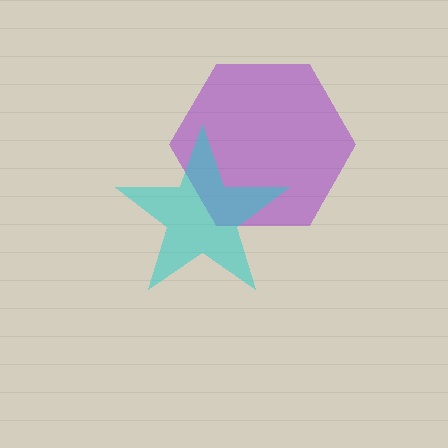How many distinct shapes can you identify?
There are 2 distinct shapes: a purple hexagon, a cyan star.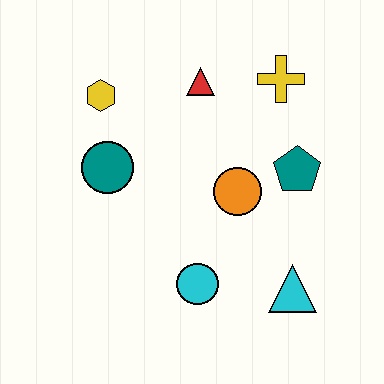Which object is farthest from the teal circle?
The cyan triangle is farthest from the teal circle.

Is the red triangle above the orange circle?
Yes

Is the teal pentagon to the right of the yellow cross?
Yes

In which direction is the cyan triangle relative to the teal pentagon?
The cyan triangle is below the teal pentagon.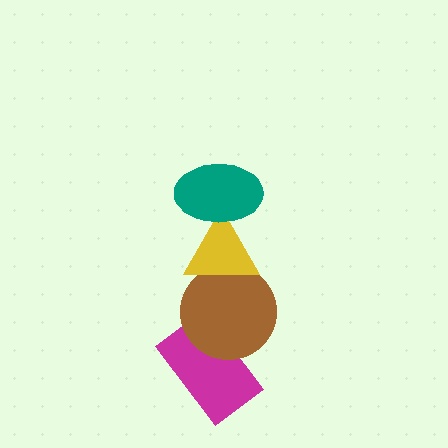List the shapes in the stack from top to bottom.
From top to bottom: the teal ellipse, the yellow triangle, the brown circle, the magenta rectangle.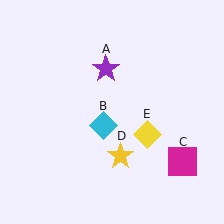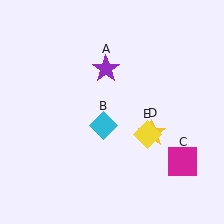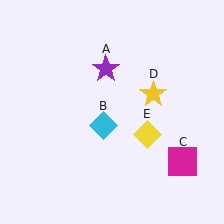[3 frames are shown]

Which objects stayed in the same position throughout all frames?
Purple star (object A) and cyan diamond (object B) and magenta square (object C) and yellow diamond (object E) remained stationary.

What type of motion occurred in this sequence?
The yellow star (object D) rotated counterclockwise around the center of the scene.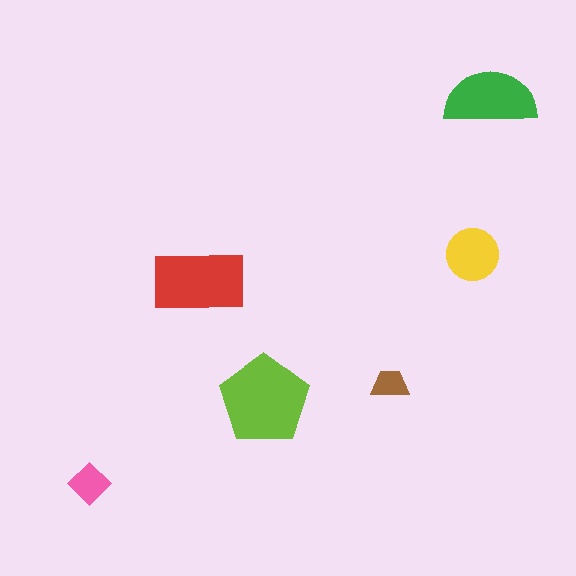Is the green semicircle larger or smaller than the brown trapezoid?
Larger.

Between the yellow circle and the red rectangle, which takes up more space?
The red rectangle.